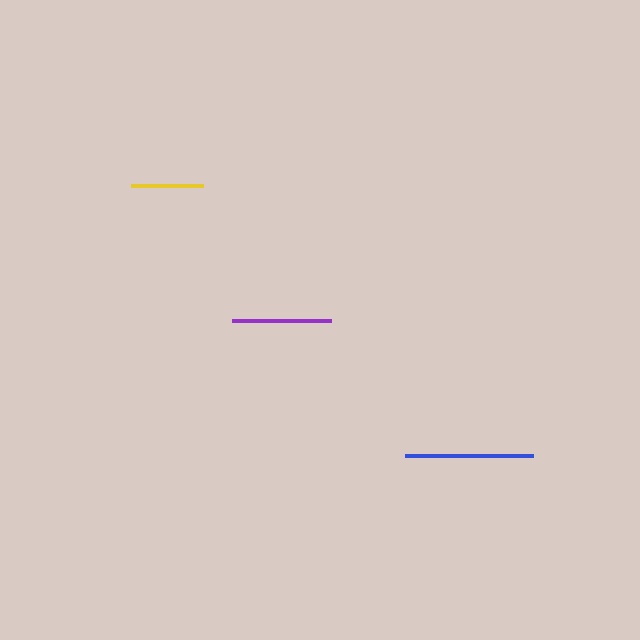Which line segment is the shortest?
The yellow line is the shortest at approximately 72 pixels.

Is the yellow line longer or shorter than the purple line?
The purple line is longer than the yellow line.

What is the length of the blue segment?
The blue segment is approximately 127 pixels long.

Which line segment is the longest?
The blue line is the longest at approximately 127 pixels.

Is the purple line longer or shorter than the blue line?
The blue line is longer than the purple line.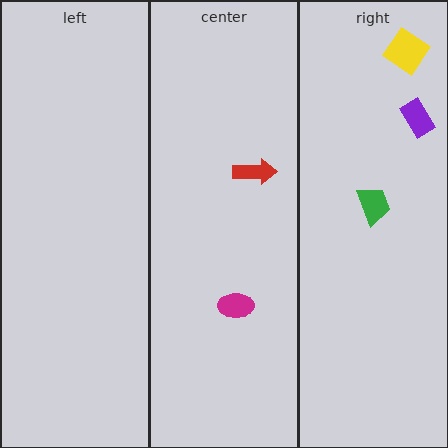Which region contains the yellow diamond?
The right region.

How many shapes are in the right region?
3.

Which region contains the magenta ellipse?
The center region.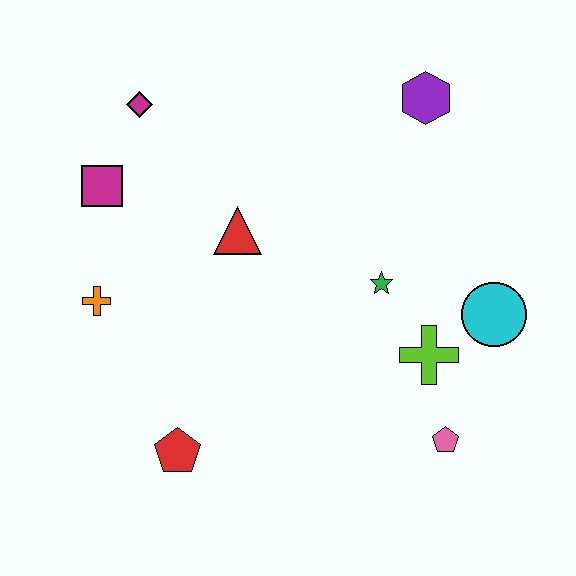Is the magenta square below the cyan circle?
No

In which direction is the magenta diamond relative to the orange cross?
The magenta diamond is above the orange cross.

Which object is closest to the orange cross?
The magenta square is closest to the orange cross.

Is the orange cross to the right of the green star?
No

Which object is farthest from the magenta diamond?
The pink pentagon is farthest from the magenta diamond.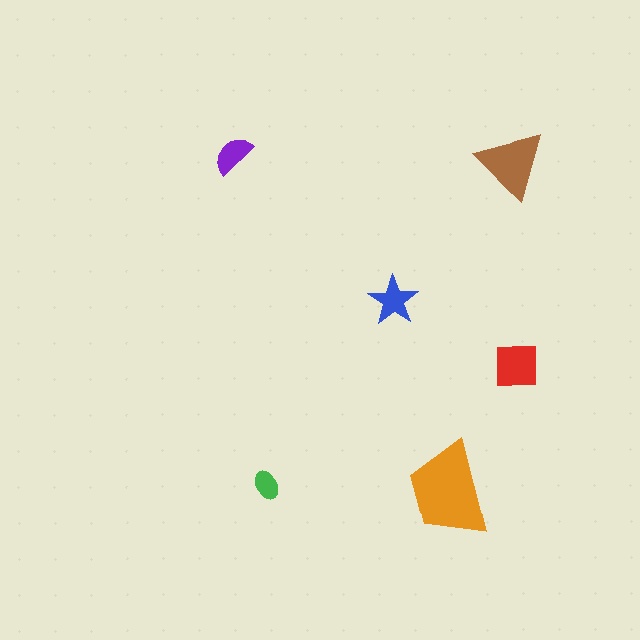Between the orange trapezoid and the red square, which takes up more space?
The orange trapezoid.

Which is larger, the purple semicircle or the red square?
The red square.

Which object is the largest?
The orange trapezoid.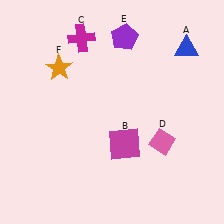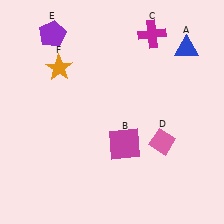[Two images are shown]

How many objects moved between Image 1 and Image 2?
2 objects moved between the two images.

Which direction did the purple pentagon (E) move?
The purple pentagon (E) moved left.